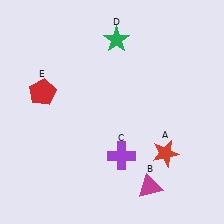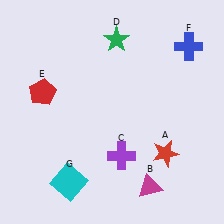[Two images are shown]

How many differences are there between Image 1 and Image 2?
There are 2 differences between the two images.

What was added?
A blue cross (F), a cyan square (G) were added in Image 2.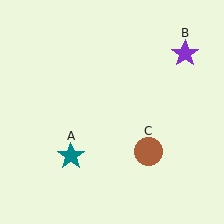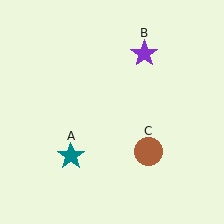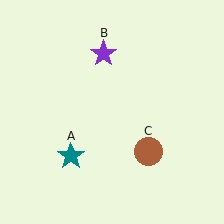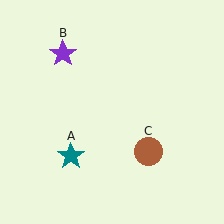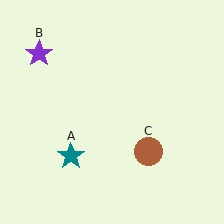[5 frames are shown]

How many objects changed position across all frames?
1 object changed position: purple star (object B).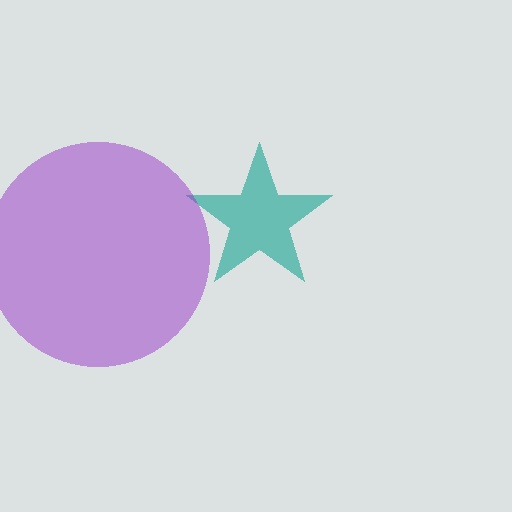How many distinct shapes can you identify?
There are 2 distinct shapes: a teal star, a purple circle.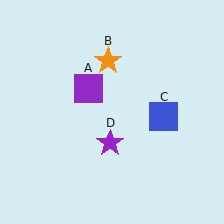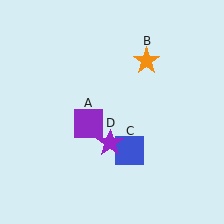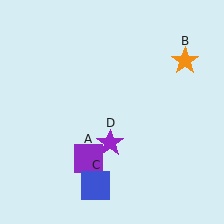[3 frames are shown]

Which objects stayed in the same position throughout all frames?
Purple star (object D) remained stationary.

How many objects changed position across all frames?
3 objects changed position: purple square (object A), orange star (object B), blue square (object C).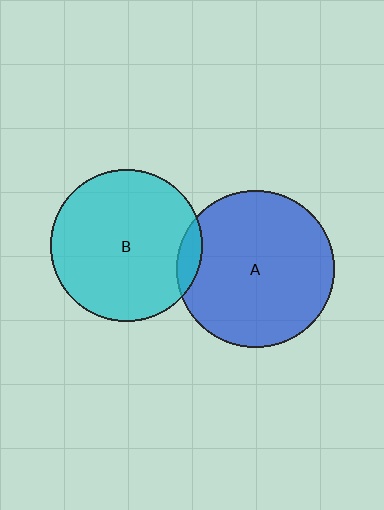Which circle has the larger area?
Circle A (blue).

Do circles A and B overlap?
Yes.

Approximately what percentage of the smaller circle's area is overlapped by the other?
Approximately 5%.